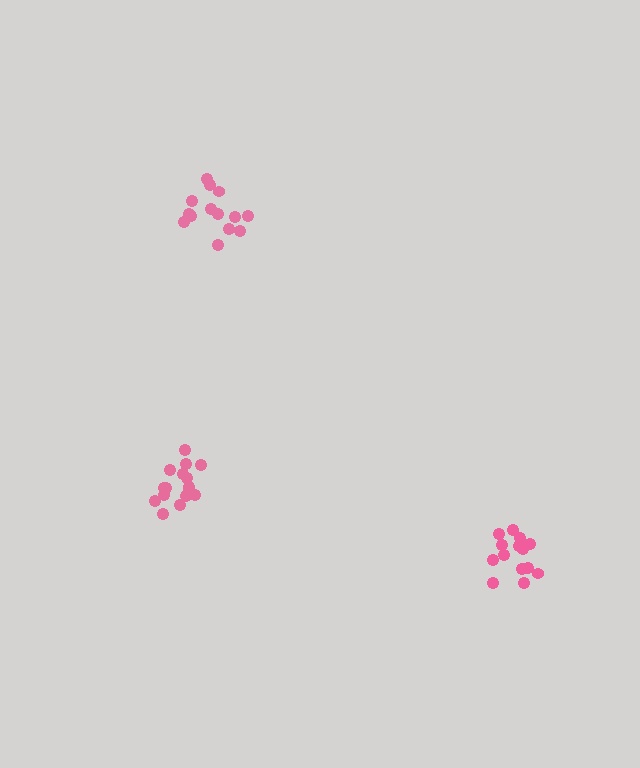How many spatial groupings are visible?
There are 3 spatial groupings.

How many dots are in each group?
Group 1: 16 dots, Group 2: 14 dots, Group 3: 14 dots (44 total).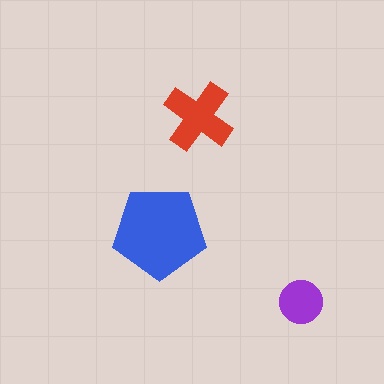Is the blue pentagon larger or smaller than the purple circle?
Larger.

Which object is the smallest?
The purple circle.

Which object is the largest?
The blue pentagon.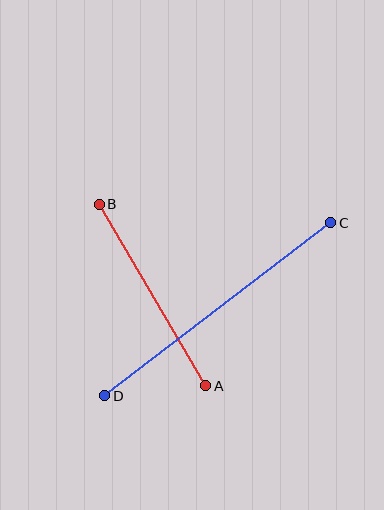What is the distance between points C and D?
The distance is approximately 285 pixels.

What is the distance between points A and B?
The distance is approximately 211 pixels.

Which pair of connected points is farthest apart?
Points C and D are farthest apart.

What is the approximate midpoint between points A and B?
The midpoint is at approximately (152, 295) pixels.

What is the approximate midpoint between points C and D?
The midpoint is at approximately (218, 309) pixels.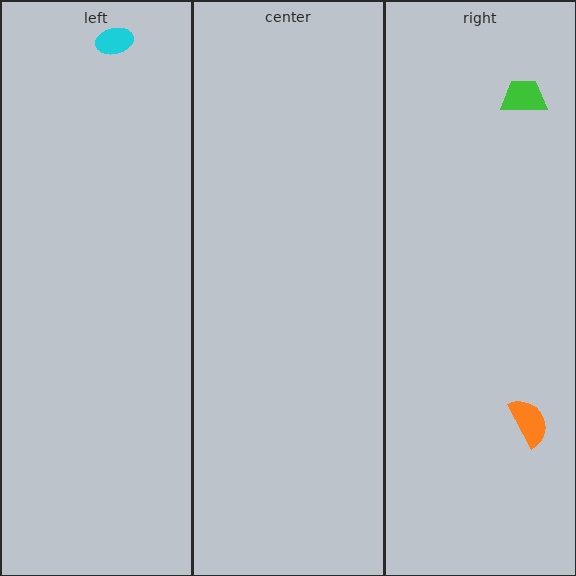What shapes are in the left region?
The cyan ellipse.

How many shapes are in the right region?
2.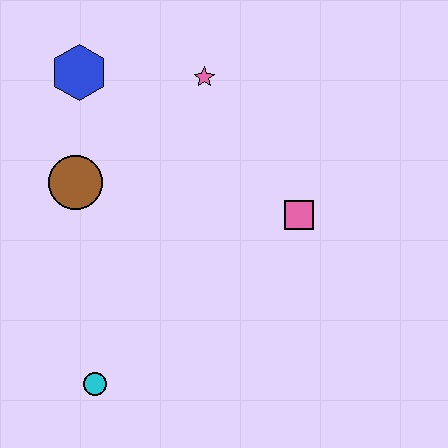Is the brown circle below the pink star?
Yes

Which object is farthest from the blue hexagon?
The cyan circle is farthest from the blue hexagon.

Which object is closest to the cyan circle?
The brown circle is closest to the cyan circle.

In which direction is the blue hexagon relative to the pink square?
The blue hexagon is to the left of the pink square.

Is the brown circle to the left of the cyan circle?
Yes